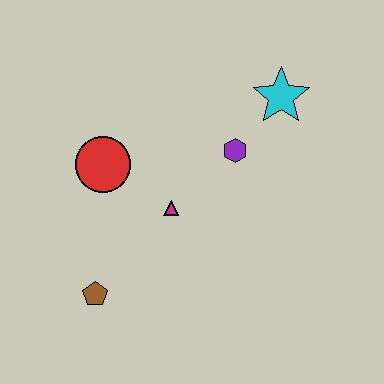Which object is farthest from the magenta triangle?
The cyan star is farthest from the magenta triangle.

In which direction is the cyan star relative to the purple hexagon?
The cyan star is above the purple hexagon.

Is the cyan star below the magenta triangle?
No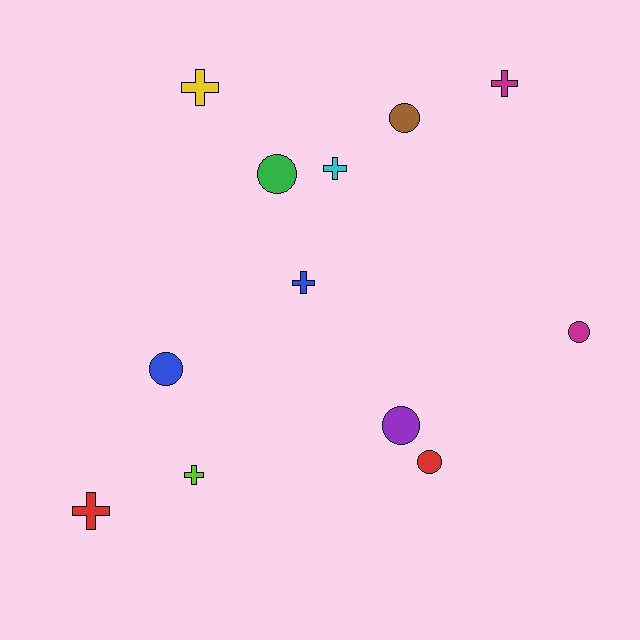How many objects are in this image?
There are 12 objects.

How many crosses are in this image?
There are 6 crosses.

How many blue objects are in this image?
There are 2 blue objects.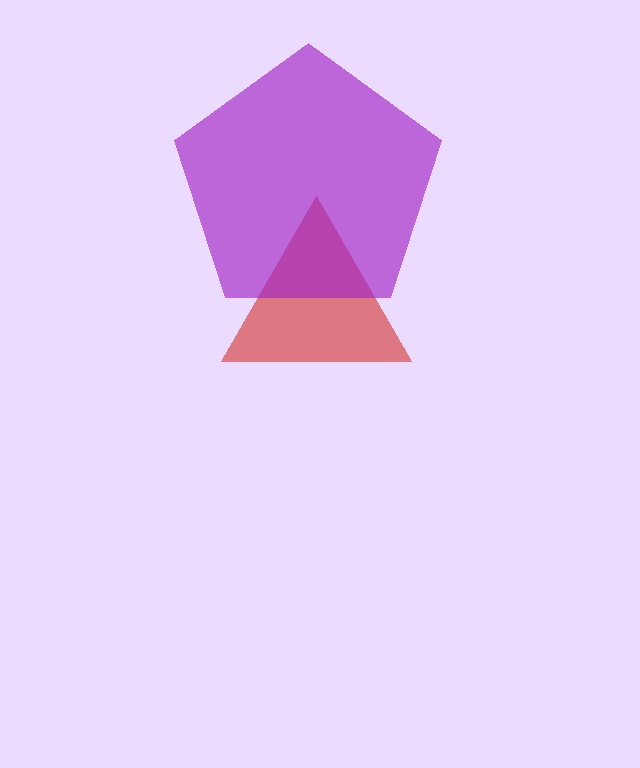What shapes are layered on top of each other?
The layered shapes are: a red triangle, a purple pentagon.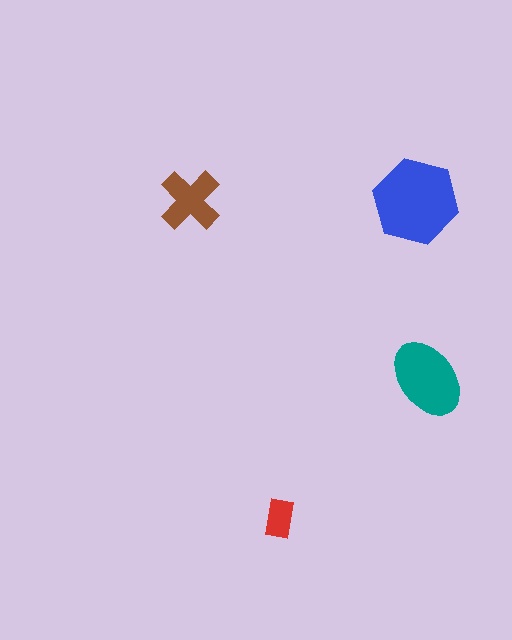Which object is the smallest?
The red rectangle.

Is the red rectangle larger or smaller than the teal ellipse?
Smaller.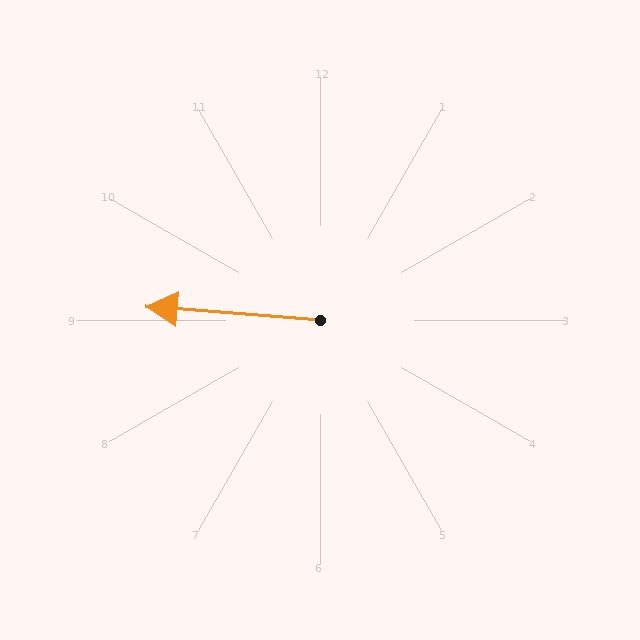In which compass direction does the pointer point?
West.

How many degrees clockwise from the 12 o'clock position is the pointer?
Approximately 274 degrees.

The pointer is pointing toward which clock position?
Roughly 9 o'clock.